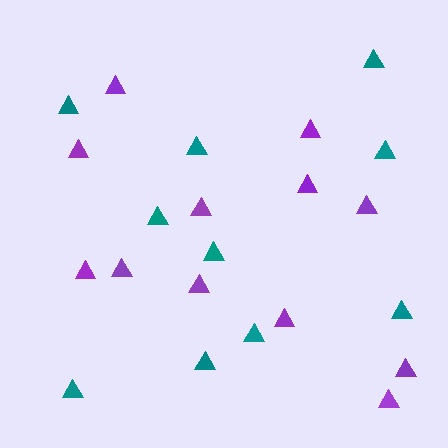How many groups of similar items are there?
There are 2 groups: one group of teal triangles (10) and one group of purple triangles (12).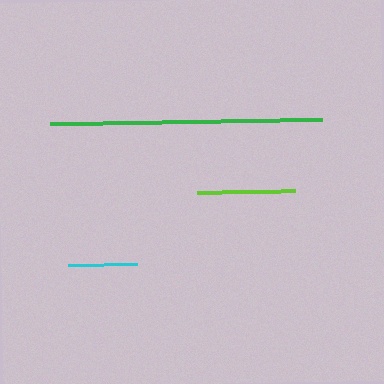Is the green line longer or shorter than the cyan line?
The green line is longer than the cyan line.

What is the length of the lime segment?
The lime segment is approximately 99 pixels long.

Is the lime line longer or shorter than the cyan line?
The lime line is longer than the cyan line.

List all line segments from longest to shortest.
From longest to shortest: green, lime, cyan.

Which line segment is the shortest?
The cyan line is the shortest at approximately 69 pixels.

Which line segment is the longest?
The green line is the longest at approximately 272 pixels.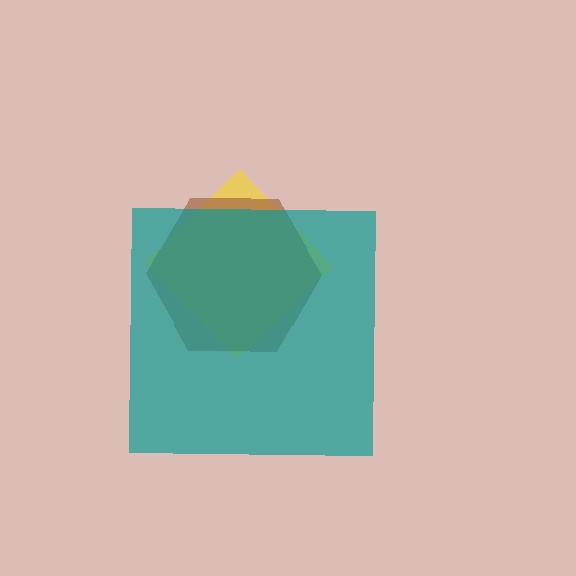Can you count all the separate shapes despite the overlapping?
Yes, there are 3 separate shapes.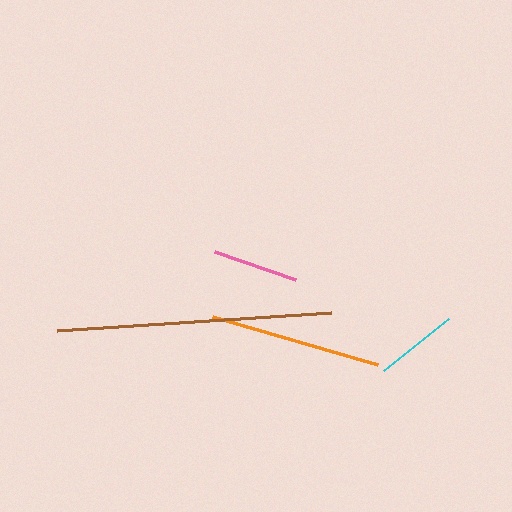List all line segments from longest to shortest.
From longest to shortest: brown, orange, pink, cyan.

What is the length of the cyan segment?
The cyan segment is approximately 83 pixels long.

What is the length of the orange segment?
The orange segment is approximately 172 pixels long.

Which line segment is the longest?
The brown line is the longest at approximately 274 pixels.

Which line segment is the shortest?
The cyan line is the shortest at approximately 83 pixels.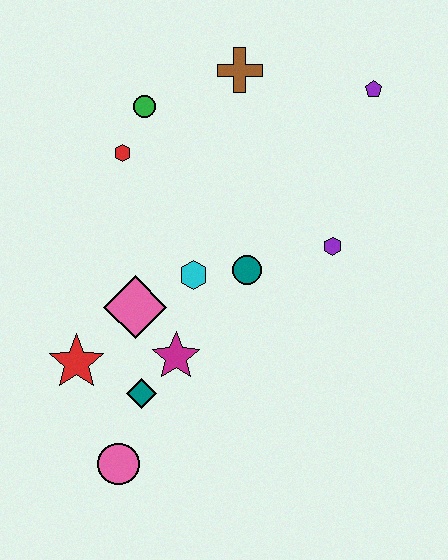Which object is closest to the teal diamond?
The magenta star is closest to the teal diamond.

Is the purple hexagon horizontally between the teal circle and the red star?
No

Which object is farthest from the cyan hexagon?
The purple pentagon is farthest from the cyan hexagon.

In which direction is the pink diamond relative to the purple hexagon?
The pink diamond is to the left of the purple hexagon.